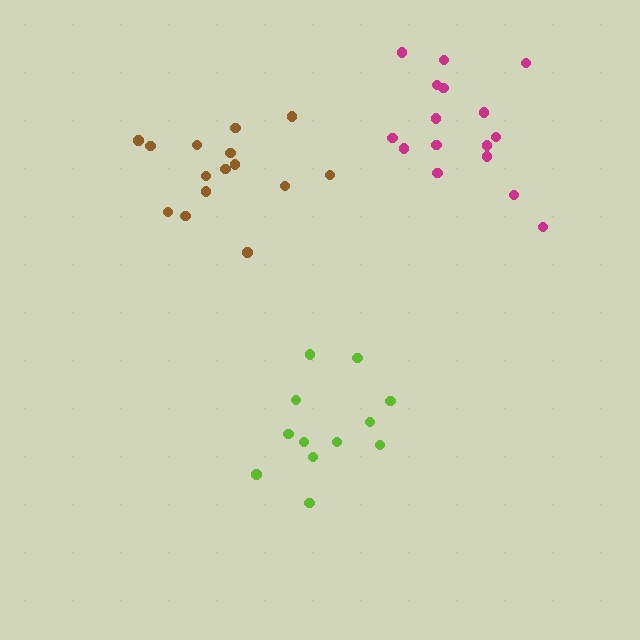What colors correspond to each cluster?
The clusters are colored: lime, brown, magenta.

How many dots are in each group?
Group 1: 12 dots, Group 2: 15 dots, Group 3: 16 dots (43 total).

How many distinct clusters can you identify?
There are 3 distinct clusters.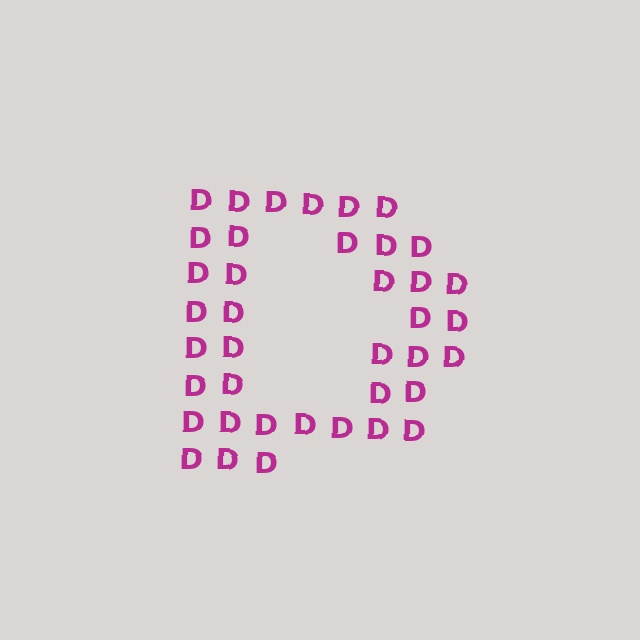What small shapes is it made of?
It is made of small letter D's.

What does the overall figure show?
The overall figure shows the letter D.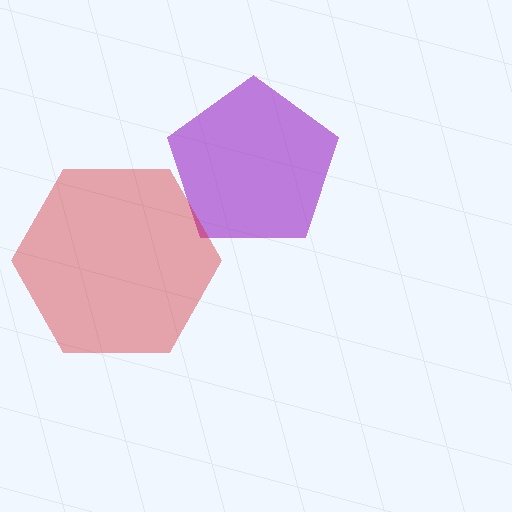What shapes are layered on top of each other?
The layered shapes are: a purple pentagon, a red hexagon.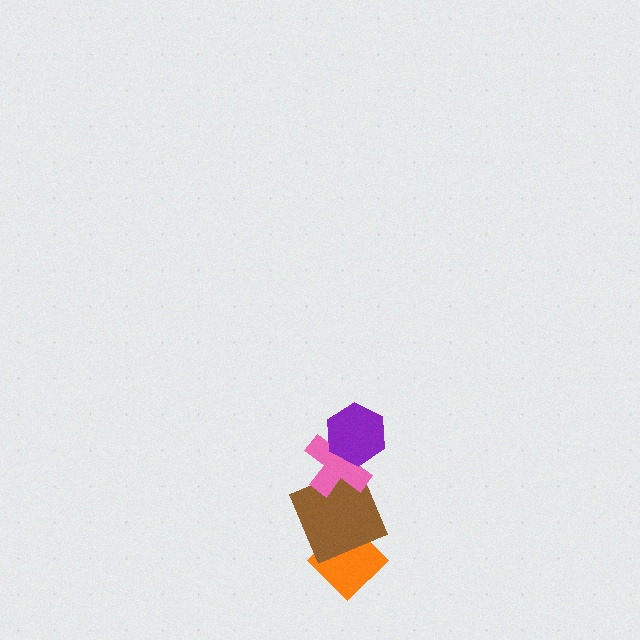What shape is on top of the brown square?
The pink cross is on top of the brown square.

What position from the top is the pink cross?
The pink cross is 2nd from the top.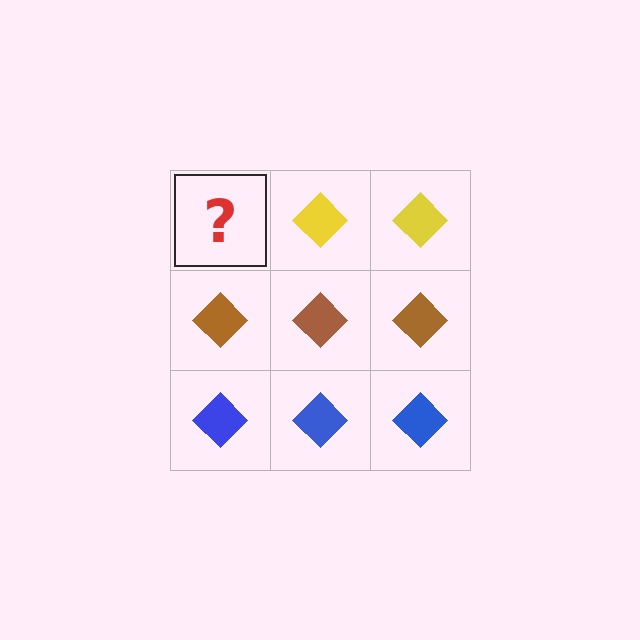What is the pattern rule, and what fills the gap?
The rule is that each row has a consistent color. The gap should be filled with a yellow diamond.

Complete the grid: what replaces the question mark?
The question mark should be replaced with a yellow diamond.